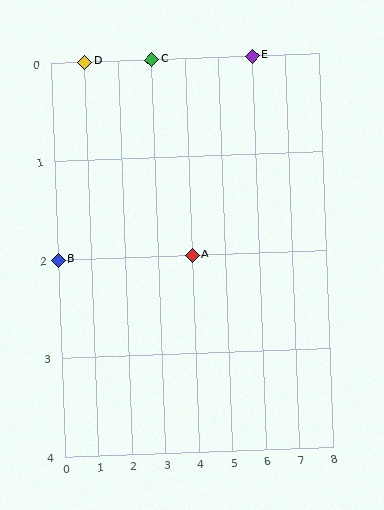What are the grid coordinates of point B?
Point B is at grid coordinates (0, 2).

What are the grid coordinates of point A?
Point A is at grid coordinates (4, 2).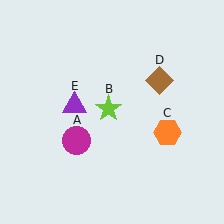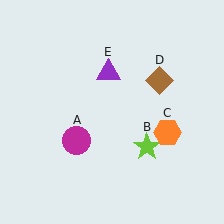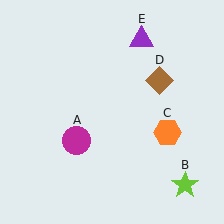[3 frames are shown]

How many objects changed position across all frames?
2 objects changed position: lime star (object B), purple triangle (object E).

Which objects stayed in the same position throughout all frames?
Magenta circle (object A) and orange hexagon (object C) and brown diamond (object D) remained stationary.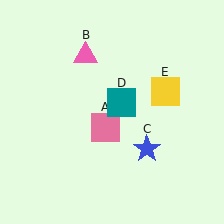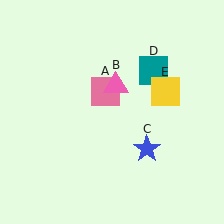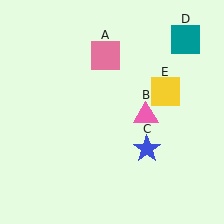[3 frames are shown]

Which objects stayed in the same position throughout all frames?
Blue star (object C) and yellow square (object E) remained stationary.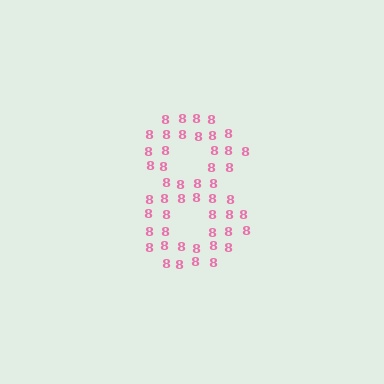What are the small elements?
The small elements are digit 8's.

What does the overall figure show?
The overall figure shows the digit 8.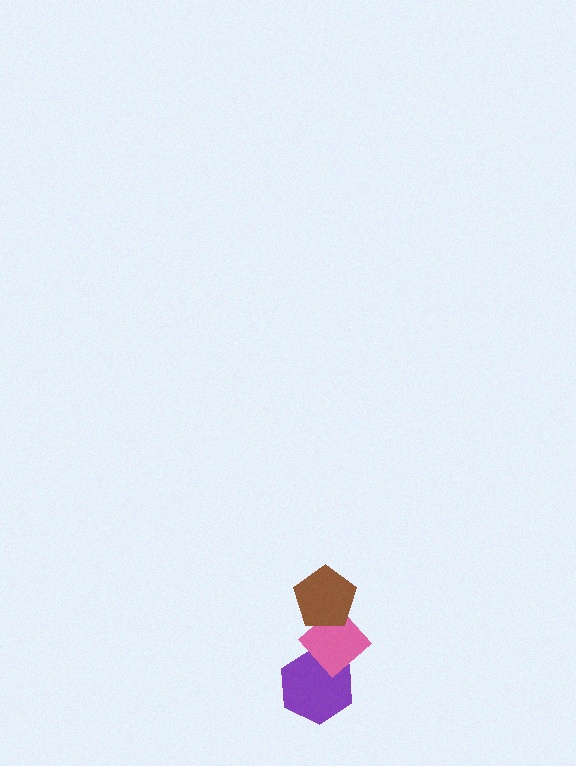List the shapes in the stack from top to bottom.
From top to bottom: the brown pentagon, the pink diamond, the purple hexagon.